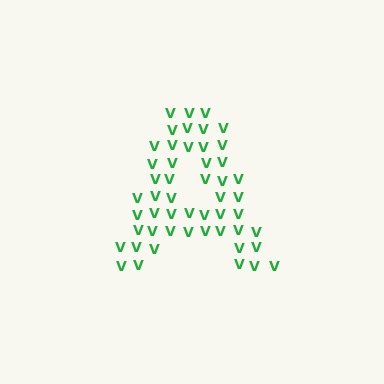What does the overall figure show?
The overall figure shows the letter A.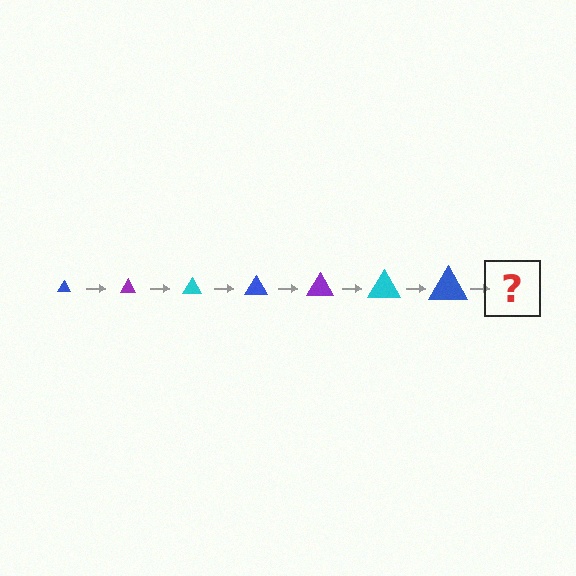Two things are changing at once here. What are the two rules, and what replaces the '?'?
The two rules are that the triangle grows larger each step and the color cycles through blue, purple, and cyan. The '?' should be a purple triangle, larger than the previous one.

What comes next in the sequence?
The next element should be a purple triangle, larger than the previous one.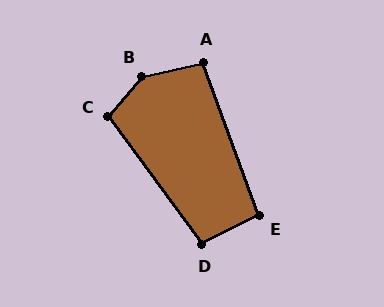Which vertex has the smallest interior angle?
E, at approximately 97 degrees.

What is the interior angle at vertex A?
Approximately 97 degrees (obtuse).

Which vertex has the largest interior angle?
B, at approximately 143 degrees.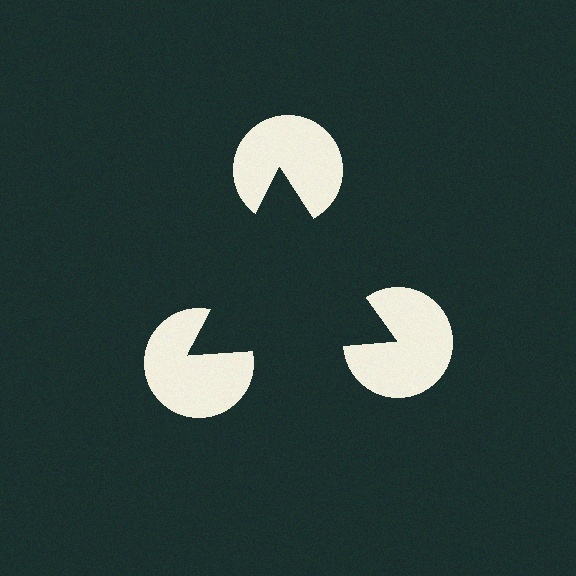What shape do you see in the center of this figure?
An illusory triangle — its edges are inferred from the aligned wedge cuts in the pac-man discs, not physically drawn.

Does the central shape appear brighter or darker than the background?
It typically appears slightly darker than the background, even though no actual brightness change is drawn.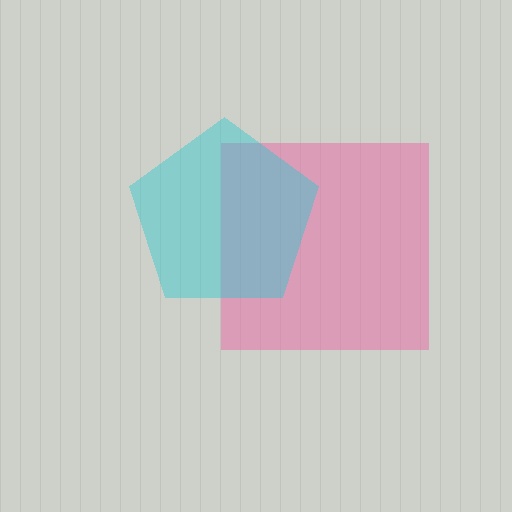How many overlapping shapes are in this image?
There are 2 overlapping shapes in the image.